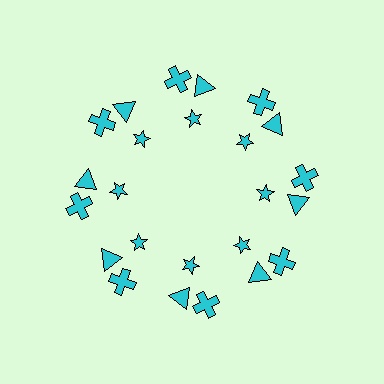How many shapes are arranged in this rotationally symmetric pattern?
There are 24 shapes, arranged in 8 groups of 3.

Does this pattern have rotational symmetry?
Yes, this pattern has 8-fold rotational symmetry. It looks the same after rotating 45 degrees around the center.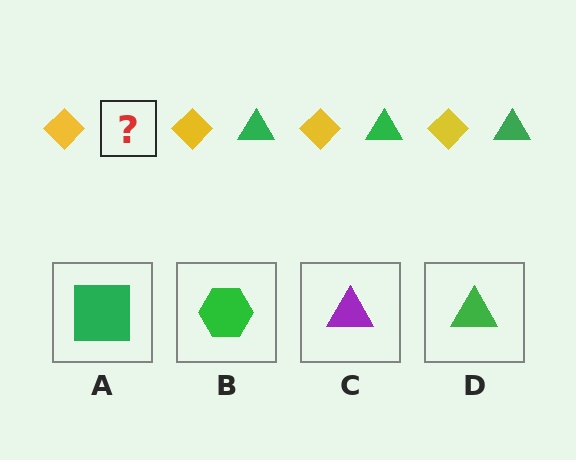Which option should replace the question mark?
Option D.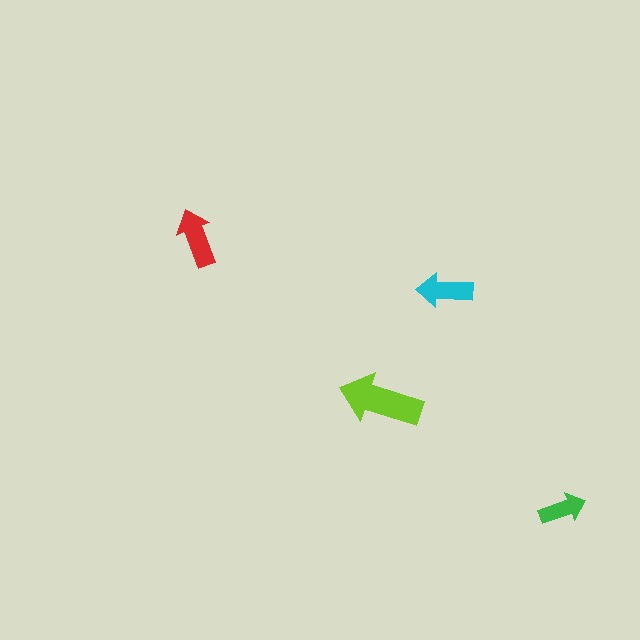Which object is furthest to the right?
The green arrow is rightmost.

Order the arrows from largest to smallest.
the lime one, the red one, the cyan one, the green one.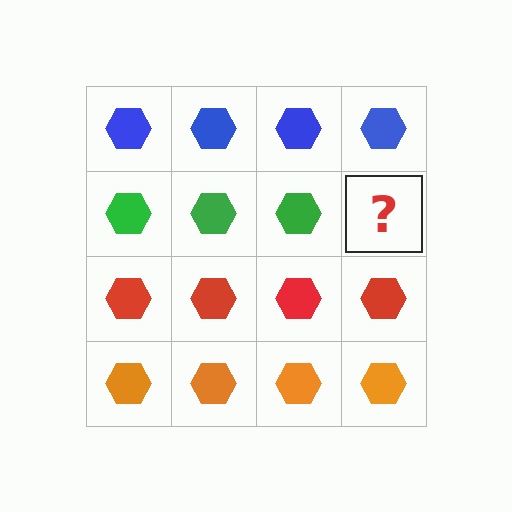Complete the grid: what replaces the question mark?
The question mark should be replaced with a green hexagon.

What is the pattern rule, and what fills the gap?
The rule is that each row has a consistent color. The gap should be filled with a green hexagon.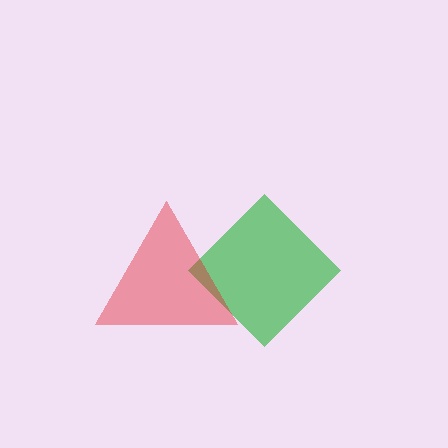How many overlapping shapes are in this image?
There are 2 overlapping shapes in the image.